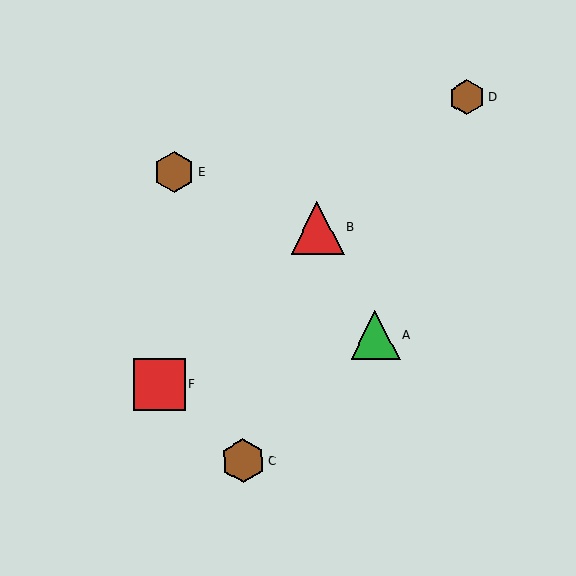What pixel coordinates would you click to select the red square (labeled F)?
Click at (159, 384) to select the red square F.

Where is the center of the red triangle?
The center of the red triangle is at (317, 228).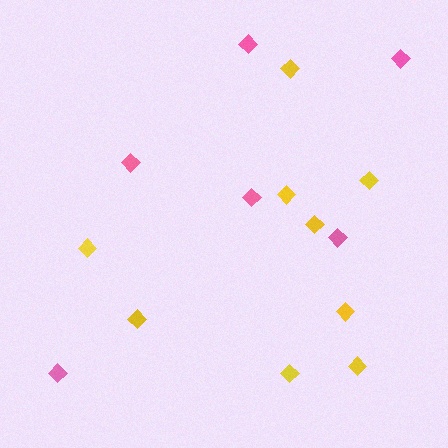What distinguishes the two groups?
There are 2 groups: one group of yellow diamonds (9) and one group of pink diamonds (6).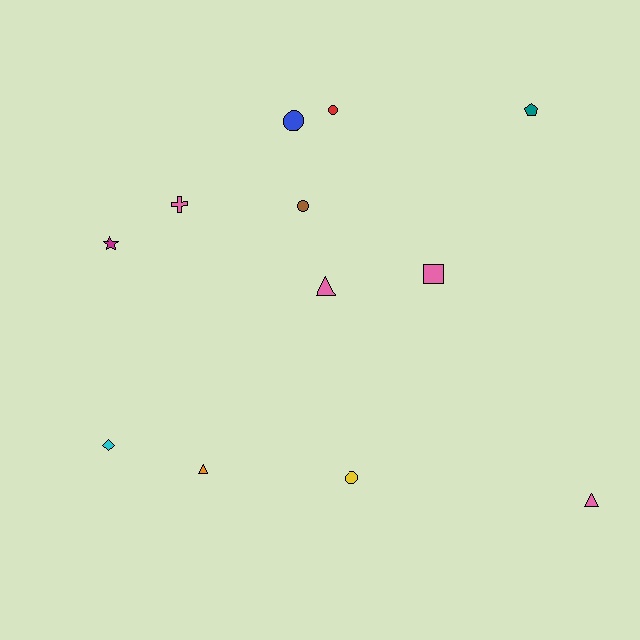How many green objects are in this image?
There are no green objects.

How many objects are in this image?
There are 12 objects.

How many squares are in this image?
There is 1 square.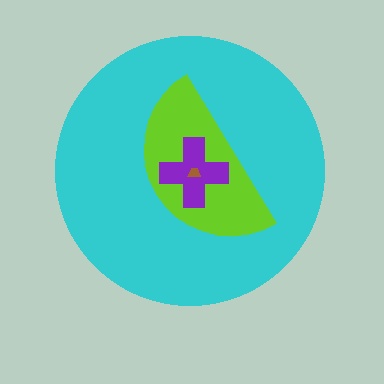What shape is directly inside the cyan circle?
The lime semicircle.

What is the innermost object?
The brown trapezoid.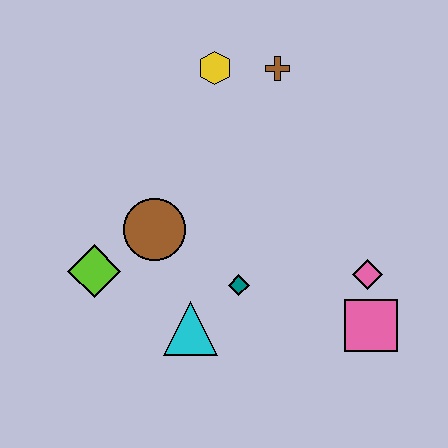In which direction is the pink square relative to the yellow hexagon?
The pink square is below the yellow hexagon.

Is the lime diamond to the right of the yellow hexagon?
No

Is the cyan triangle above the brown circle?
No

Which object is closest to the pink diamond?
The pink square is closest to the pink diamond.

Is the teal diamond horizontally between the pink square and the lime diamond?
Yes